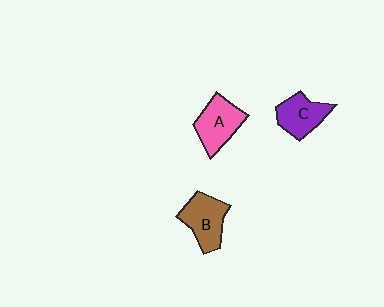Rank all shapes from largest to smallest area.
From largest to smallest: B (brown), A (pink), C (purple).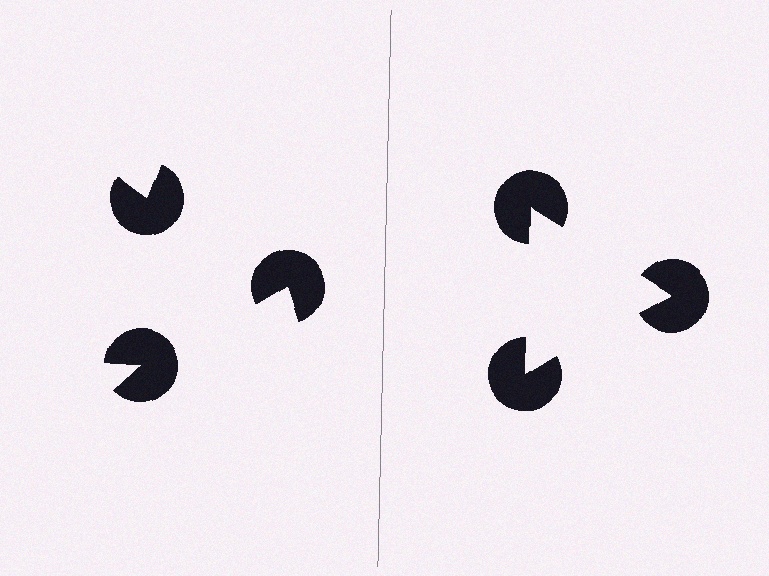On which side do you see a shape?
An illusory triangle appears on the right side. On the left side the wedge cuts are rotated, so no coherent shape forms.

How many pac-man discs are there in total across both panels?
6 — 3 on each side.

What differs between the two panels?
The pac-man discs are positioned identically on both sides; only the wedge orientations differ. On the right they align to a triangle; on the left they are misaligned.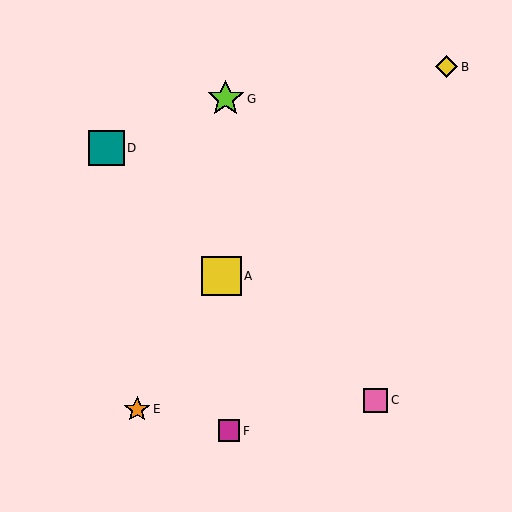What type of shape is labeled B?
Shape B is a yellow diamond.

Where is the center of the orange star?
The center of the orange star is at (137, 409).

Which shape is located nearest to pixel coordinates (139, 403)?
The orange star (labeled E) at (137, 409) is nearest to that location.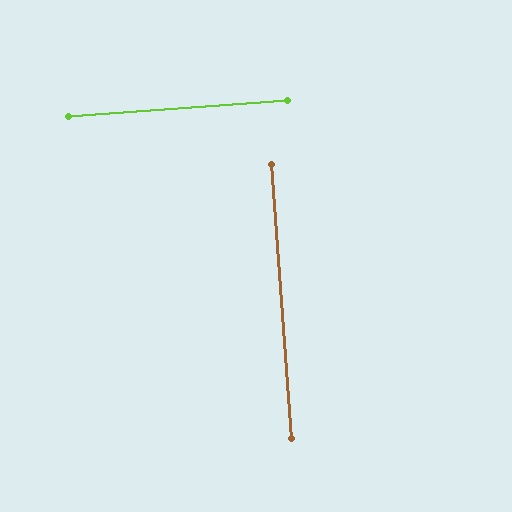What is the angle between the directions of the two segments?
Approximately 90 degrees.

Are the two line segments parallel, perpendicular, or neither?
Perpendicular — they meet at approximately 90°.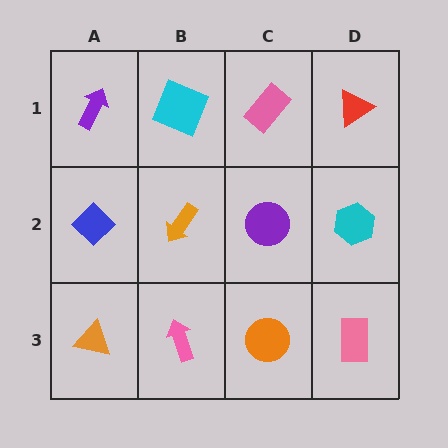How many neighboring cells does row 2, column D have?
3.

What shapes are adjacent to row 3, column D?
A cyan hexagon (row 2, column D), an orange circle (row 3, column C).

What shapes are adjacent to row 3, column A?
A blue diamond (row 2, column A), a pink arrow (row 3, column B).